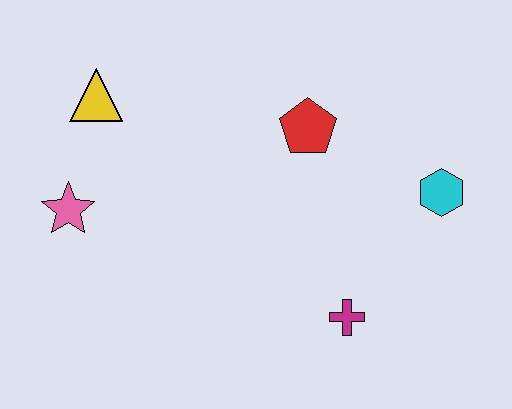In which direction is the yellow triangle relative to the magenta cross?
The yellow triangle is to the left of the magenta cross.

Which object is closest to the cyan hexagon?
The red pentagon is closest to the cyan hexagon.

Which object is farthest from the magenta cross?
The yellow triangle is farthest from the magenta cross.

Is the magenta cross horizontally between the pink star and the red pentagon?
No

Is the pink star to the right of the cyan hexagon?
No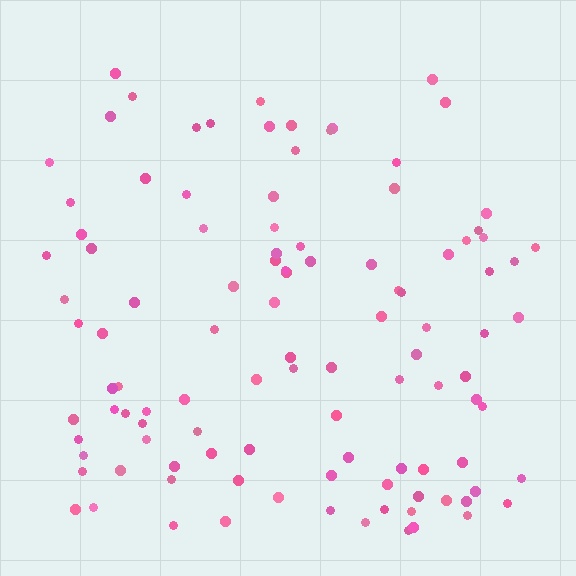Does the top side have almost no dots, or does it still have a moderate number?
Still a moderate number, just noticeably fewer than the bottom.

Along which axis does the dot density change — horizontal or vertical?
Vertical.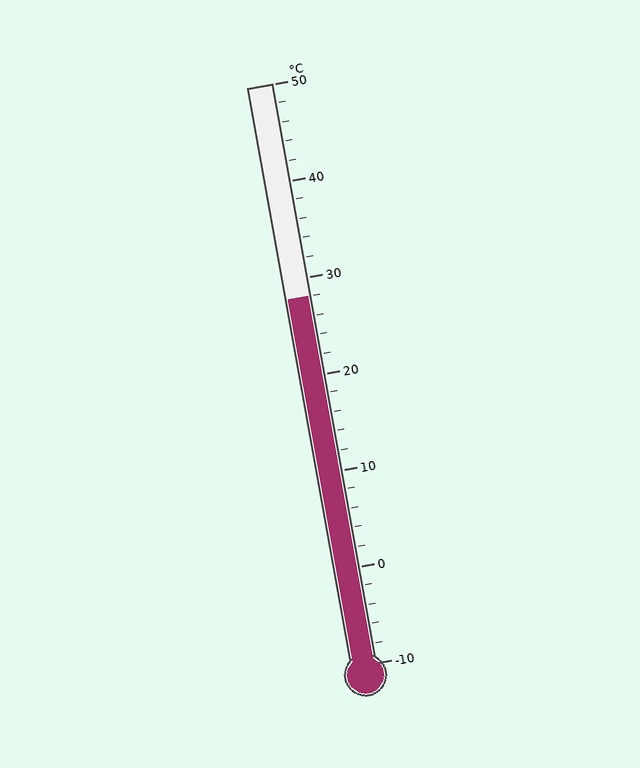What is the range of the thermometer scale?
The thermometer scale ranges from -10°C to 50°C.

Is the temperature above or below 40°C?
The temperature is below 40°C.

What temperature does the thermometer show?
The thermometer shows approximately 28°C.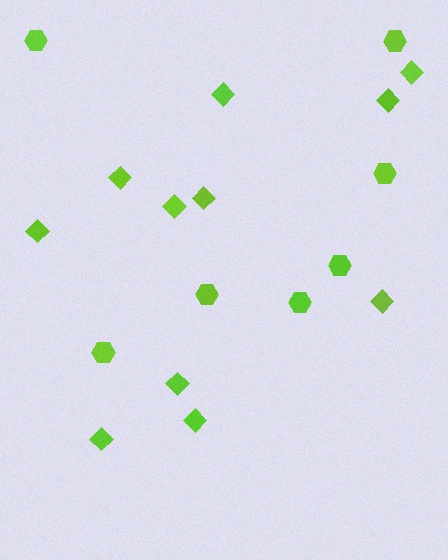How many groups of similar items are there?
There are 2 groups: one group of hexagons (7) and one group of diamonds (11).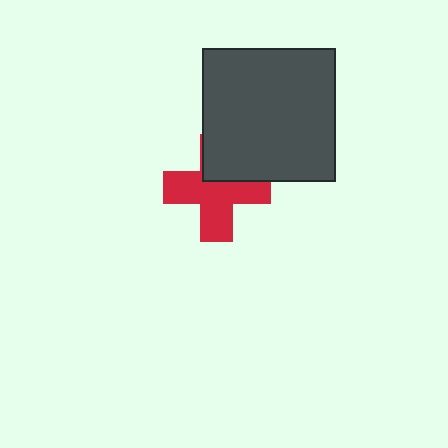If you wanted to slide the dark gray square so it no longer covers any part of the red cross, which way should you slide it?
Slide it up — that is the most direct way to separate the two shapes.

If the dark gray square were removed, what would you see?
You would see the complete red cross.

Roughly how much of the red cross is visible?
Most of it is visible (roughly 68%).